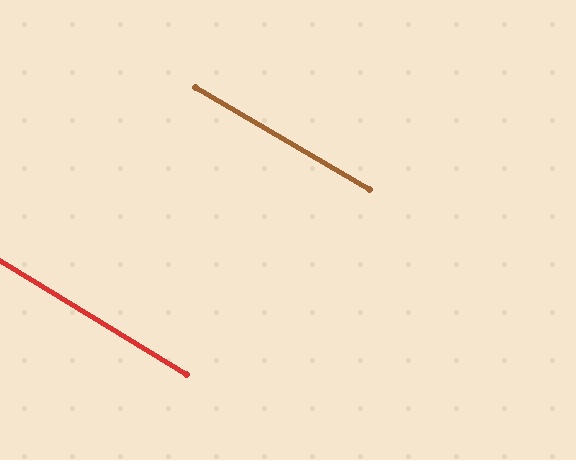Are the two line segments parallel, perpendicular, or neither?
Parallel — their directions differ by only 1.2°.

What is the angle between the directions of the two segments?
Approximately 1 degree.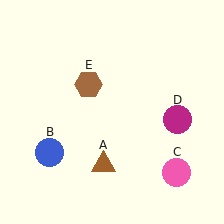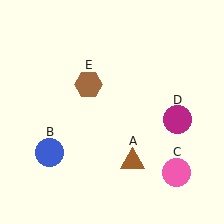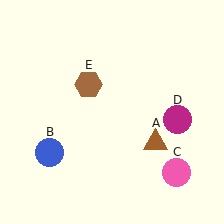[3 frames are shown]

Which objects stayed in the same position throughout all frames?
Blue circle (object B) and pink circle (object C) and magenta circle (object D) and brown hexagon (object E) remained stationary.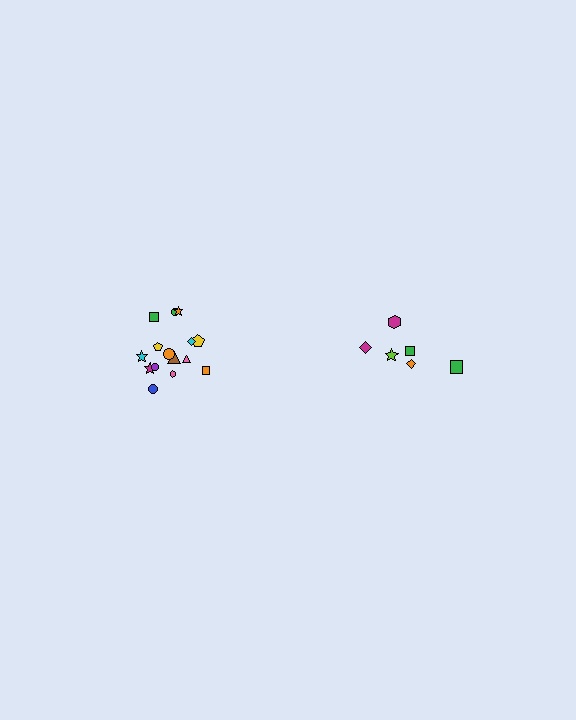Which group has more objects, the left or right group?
The left group.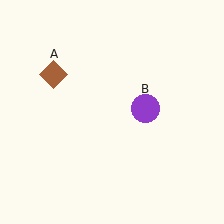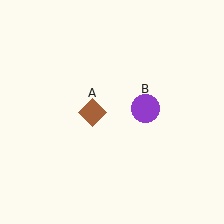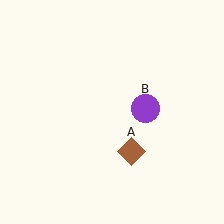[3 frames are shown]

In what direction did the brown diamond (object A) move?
The brown diamond (object A) moved down and to the right.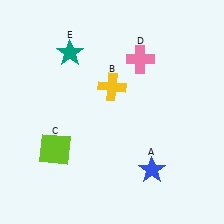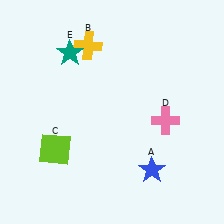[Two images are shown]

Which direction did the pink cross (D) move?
The pink cross (D) moved down.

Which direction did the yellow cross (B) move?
The yellow cross (B) moved up.